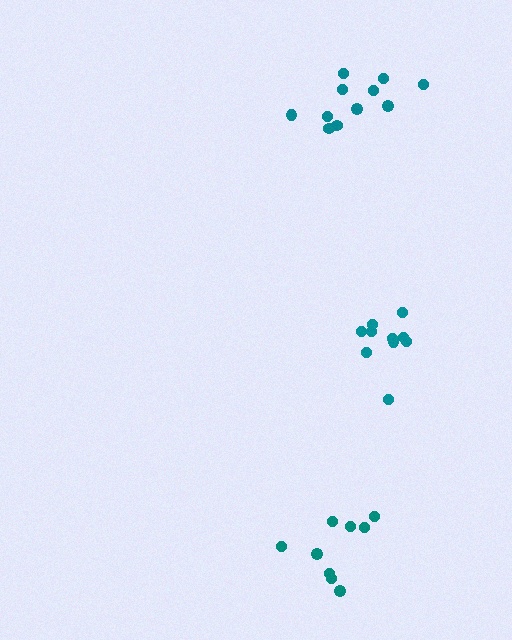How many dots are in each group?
Group 1: 9 dots, Group 2: 10 dots, Group 3: 11 dots (30 total).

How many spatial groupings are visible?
There are 3 spatial groupings.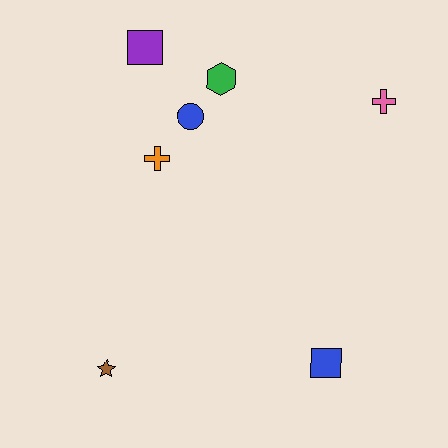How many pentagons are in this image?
There are no pentagons.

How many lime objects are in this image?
There are no lime objects.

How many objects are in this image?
There are 7 objects.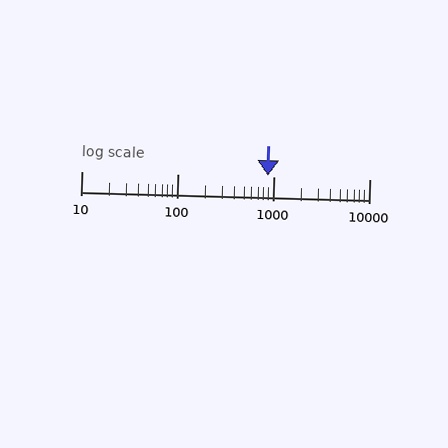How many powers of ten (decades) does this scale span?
The scale spans 3 decades, from 10 to 10000.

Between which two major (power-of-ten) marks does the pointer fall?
The pointer is between 100 and 1000.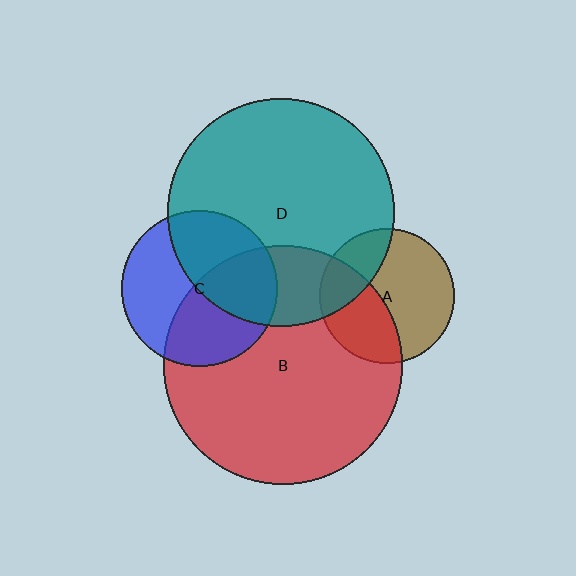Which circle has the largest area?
Circle B (red).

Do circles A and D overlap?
Yes.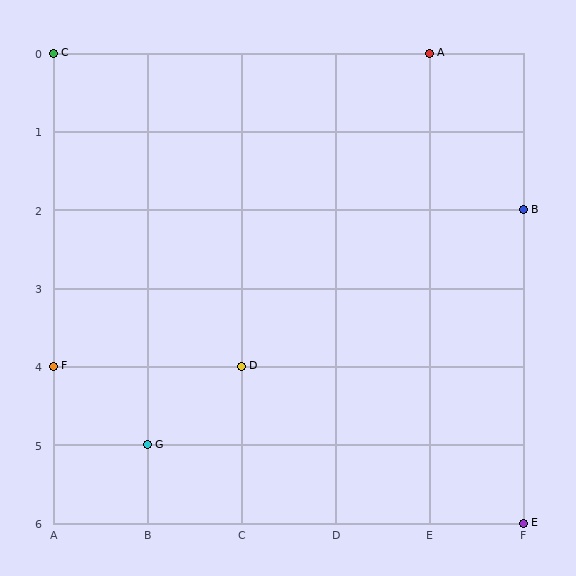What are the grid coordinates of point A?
Point A is at grid coordinates (E, 0).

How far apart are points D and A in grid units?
Points D and A are 2 columns and 4 rows apart (about 4.5 grid units diagonally).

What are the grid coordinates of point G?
Point G is at grid coordinates (B, 5).